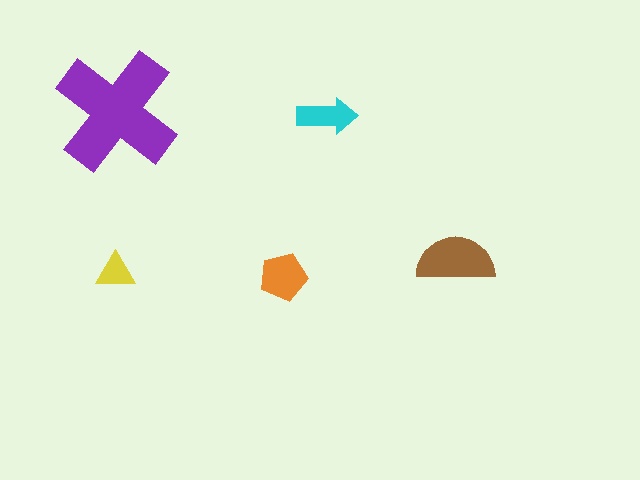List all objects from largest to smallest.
The purple cross, the brown semicircle, the orange pentagon, the cyan arrow, the yellow triangle.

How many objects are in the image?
There are 5 objects in the image.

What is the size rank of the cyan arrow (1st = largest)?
4th.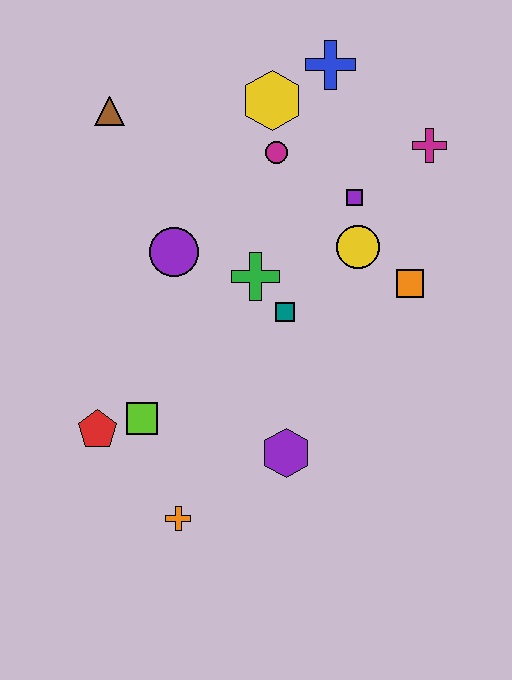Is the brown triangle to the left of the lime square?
Yes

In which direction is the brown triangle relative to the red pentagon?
The brown triangle is above the red pentagon.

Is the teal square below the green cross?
Yes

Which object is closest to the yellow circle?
The purple square is closest to the yellow circle.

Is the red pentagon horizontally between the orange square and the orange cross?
No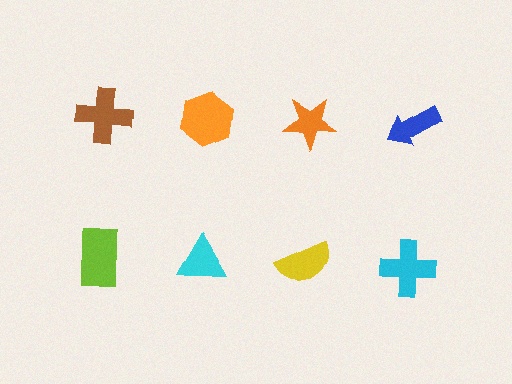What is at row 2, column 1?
A lime rectangle.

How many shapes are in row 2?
4 shapes.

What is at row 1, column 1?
A brown cross.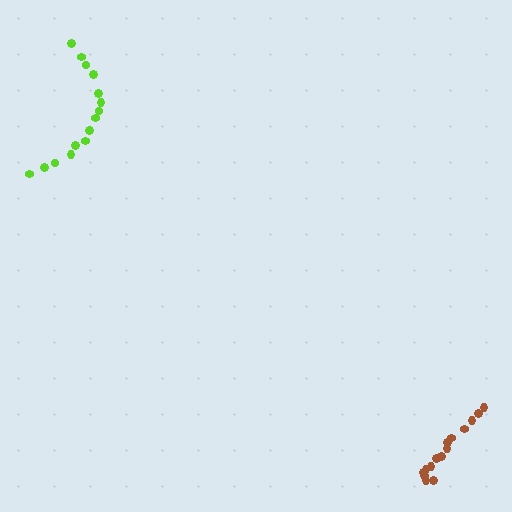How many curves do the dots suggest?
There are 2 distinct paths.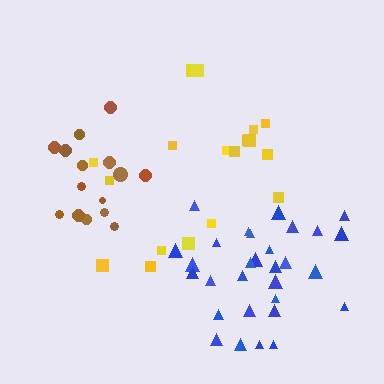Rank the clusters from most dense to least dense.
brown, blue, yellow.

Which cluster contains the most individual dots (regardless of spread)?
Blue (30).